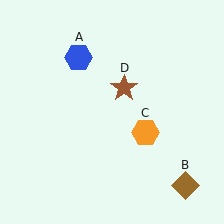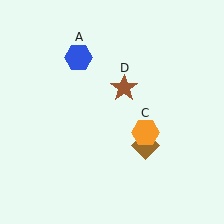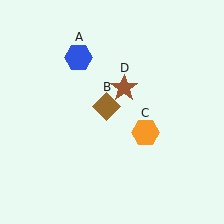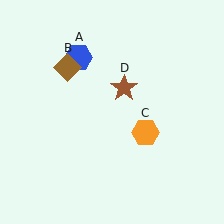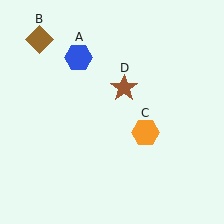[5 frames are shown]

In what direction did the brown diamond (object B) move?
The brown diamond (object B) moved up and to the left.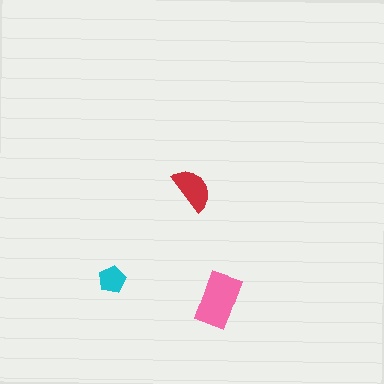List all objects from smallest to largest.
The cyan pentagon, the red semicircle, the pink rectangle.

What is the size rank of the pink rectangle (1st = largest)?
1st.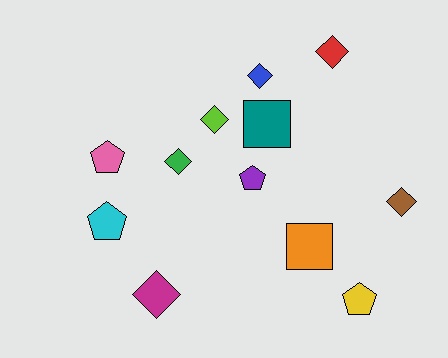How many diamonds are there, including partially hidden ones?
There are 6 diamonds.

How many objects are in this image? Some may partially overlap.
There are 12 objects.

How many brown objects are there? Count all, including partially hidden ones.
There is 1 brown object.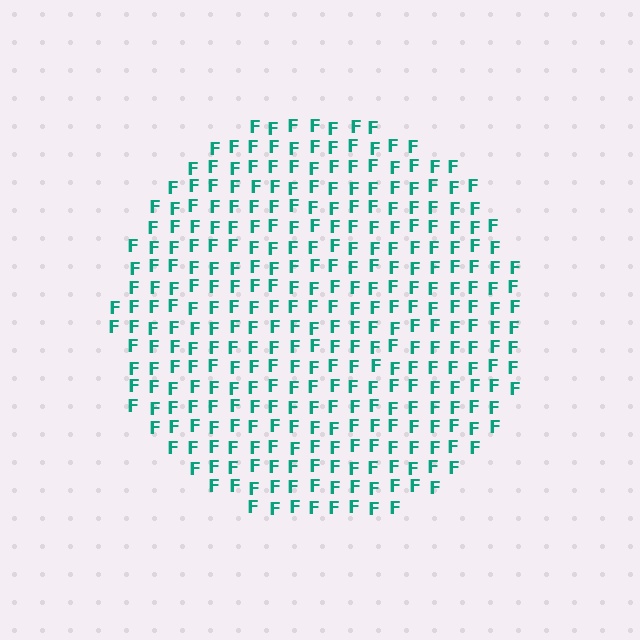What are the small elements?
The small elements are letter F's.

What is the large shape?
The large shape is a circle.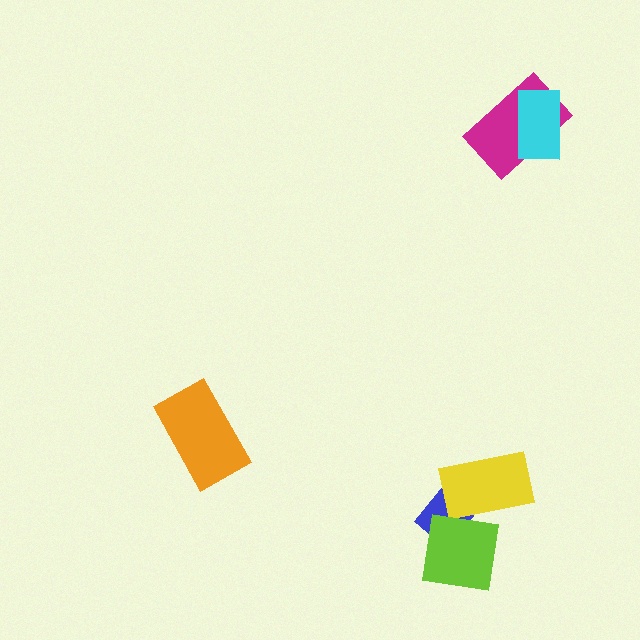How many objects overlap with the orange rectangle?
0 objects overlap with the orange rectangle.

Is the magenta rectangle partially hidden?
Yes, it is partially covered by another shape.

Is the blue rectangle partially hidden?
Yes, it is partially covered by another shape.